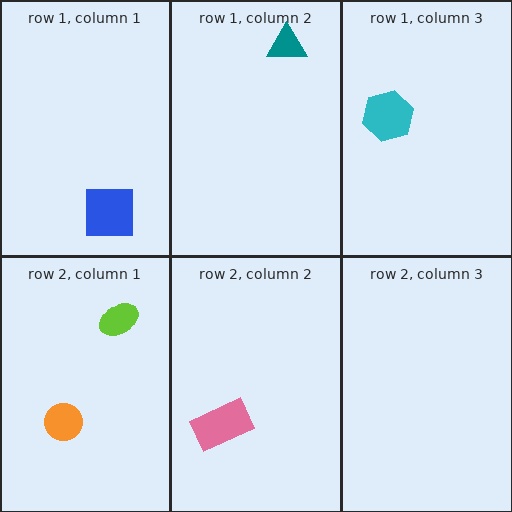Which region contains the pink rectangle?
The row 2, column 2 region.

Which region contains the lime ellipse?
The row 2, column 1 region.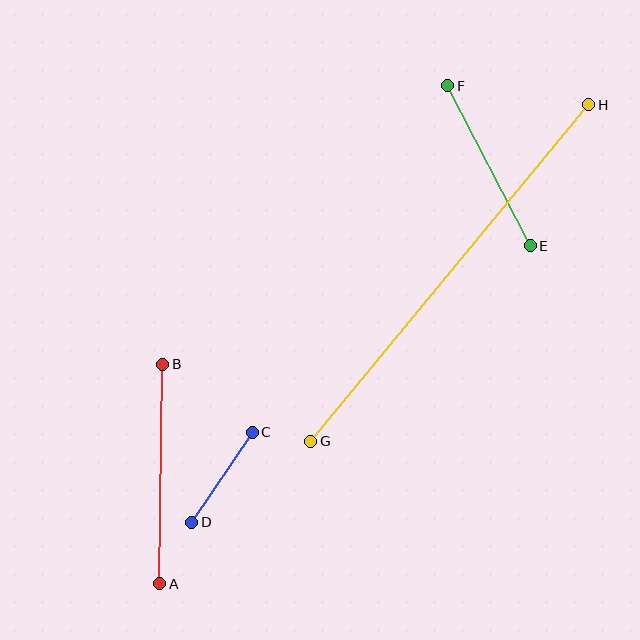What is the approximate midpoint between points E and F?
The midpoint is at approximately (489, 166) pixels.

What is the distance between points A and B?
The distance is approximately 219 pixels.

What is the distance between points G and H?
The distance is approximately 437 pixels.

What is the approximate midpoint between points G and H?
The midpoint is at approximately (450, 273) pixels.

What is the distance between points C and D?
The distance is approximately 108 pixels.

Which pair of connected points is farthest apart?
Points G and H are farthest apart.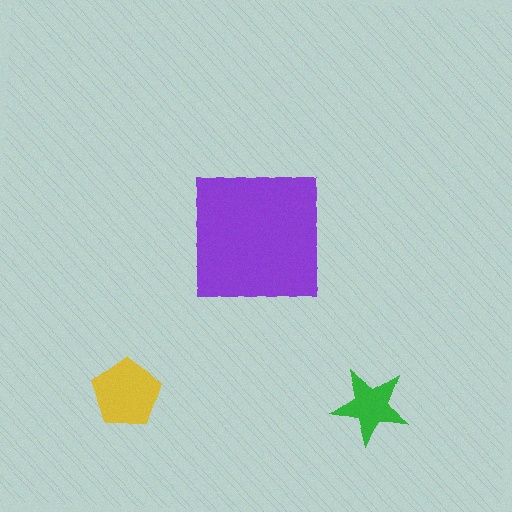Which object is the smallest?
The green star.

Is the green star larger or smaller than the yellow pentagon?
Smaller.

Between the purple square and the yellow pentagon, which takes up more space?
The purple square.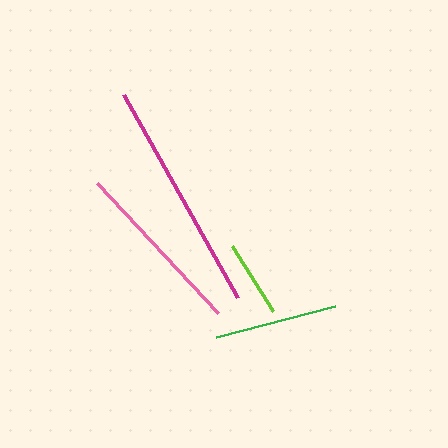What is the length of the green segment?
The green segment is approximately 124 pixels long.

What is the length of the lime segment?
The lime segment is approximately 76 pixels long.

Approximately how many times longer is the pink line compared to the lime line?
The pink line is approximately 2.3 times the length of the lime line.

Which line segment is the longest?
The magenta line is the longest at approximately 233 pixels.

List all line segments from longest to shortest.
From longest to shortest: magenta, pink, green, lime.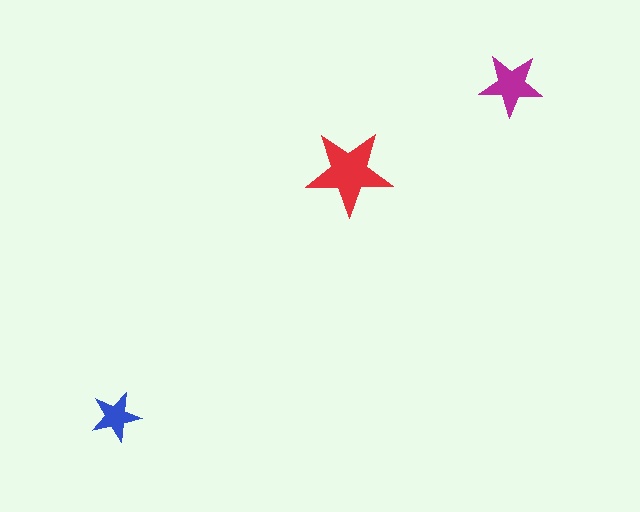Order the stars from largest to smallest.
the red one, the magenta one, the blue one.